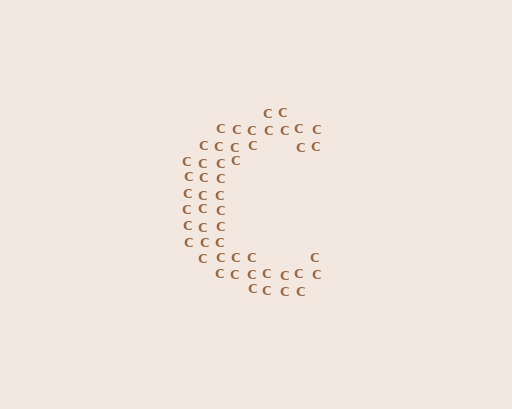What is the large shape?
The large shape is the letter C.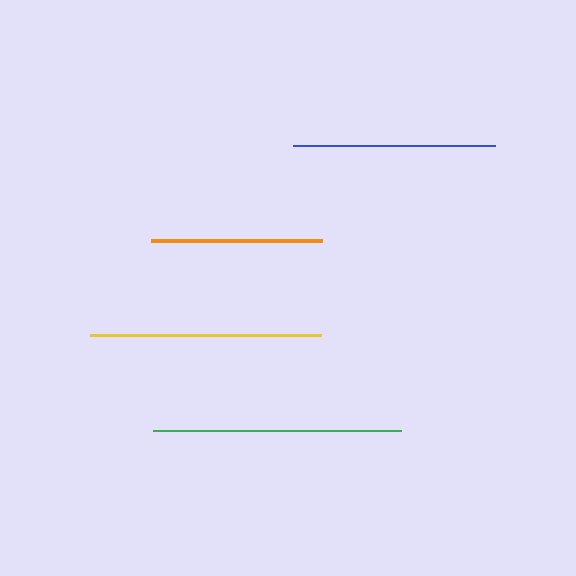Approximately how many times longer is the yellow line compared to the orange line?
The yellow line is approximately 1.4 times the length of the orange line.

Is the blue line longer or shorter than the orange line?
The blue line is longer than the orange line.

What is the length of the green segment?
The green segment is approximately 248 pixels long.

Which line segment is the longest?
The green line is the longest at approximately 248 pixels.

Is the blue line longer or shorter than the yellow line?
The yellow line is longer than the blue line.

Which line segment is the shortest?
The orange line is the shortest at approximately 171 pixels.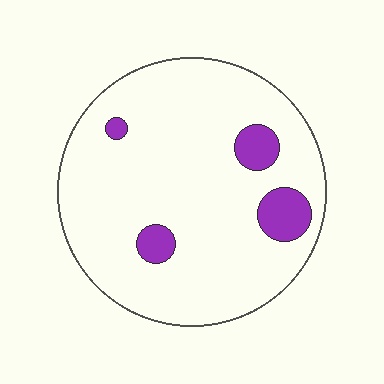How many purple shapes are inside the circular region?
4.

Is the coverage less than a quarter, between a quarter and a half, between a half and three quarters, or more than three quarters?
Less than a quarter.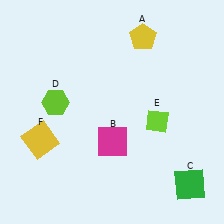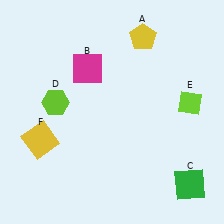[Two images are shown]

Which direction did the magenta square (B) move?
The magenta square (B) moved up.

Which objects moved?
The objects that moved are: the magenta square (B), the lime diamond (E).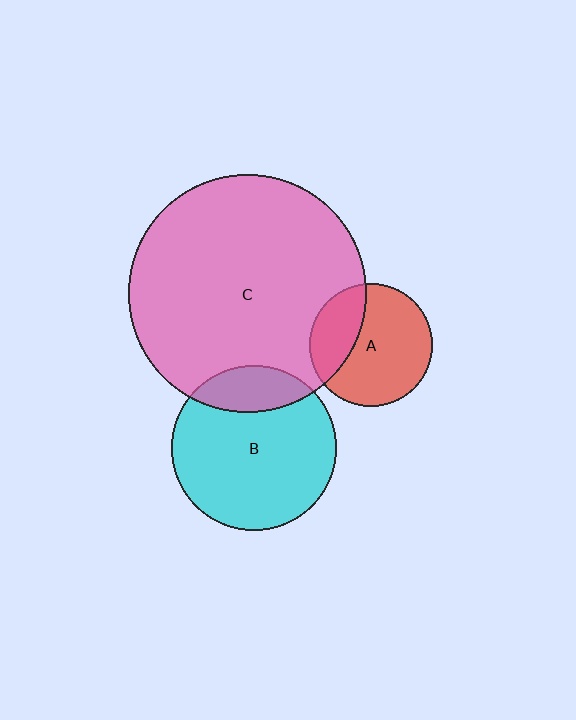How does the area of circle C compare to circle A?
Approximately 3.7 times.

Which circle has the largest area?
Circle C (pink).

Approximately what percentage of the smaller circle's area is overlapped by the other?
Approximately 20%.